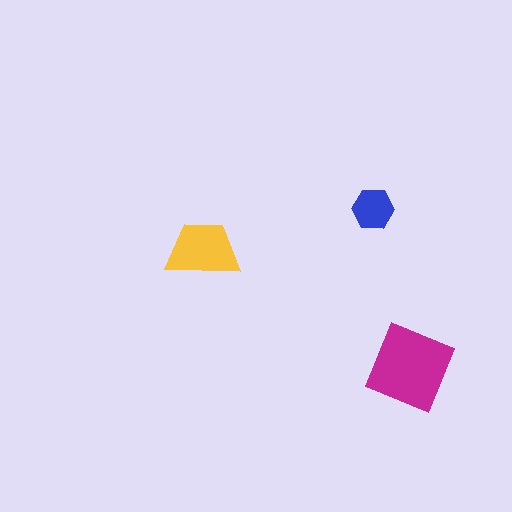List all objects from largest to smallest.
The magenta diamond, the yellow trapezoid, the blue hexagon.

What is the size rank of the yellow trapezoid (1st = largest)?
2nd.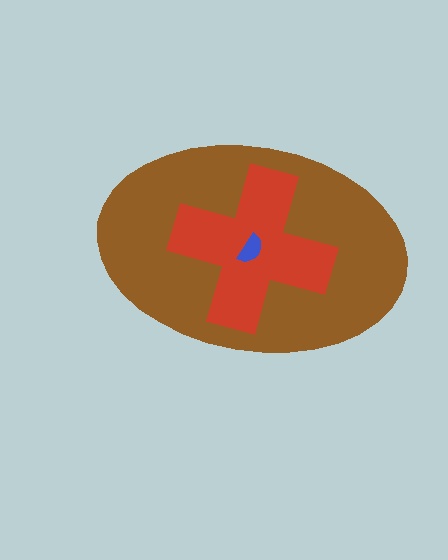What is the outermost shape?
The brown ellipse.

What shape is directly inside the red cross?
The blue semicircle.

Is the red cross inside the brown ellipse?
Yes.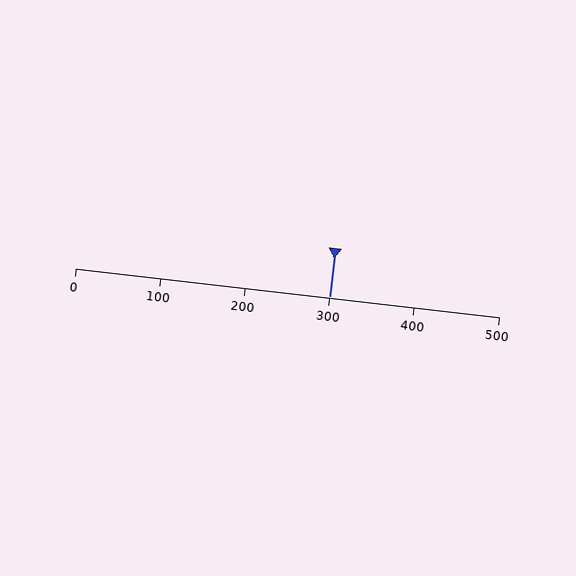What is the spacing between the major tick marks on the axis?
The major ticks are spaced 100 apart.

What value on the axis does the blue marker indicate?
The marker indicates approximately 300.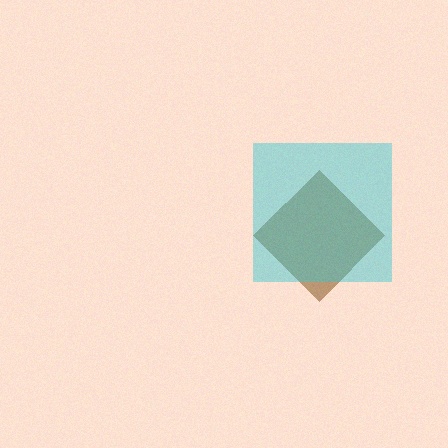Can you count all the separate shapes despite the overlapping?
Yes, there are 2 separate shapes.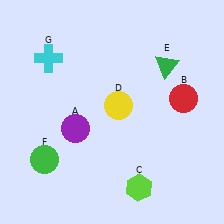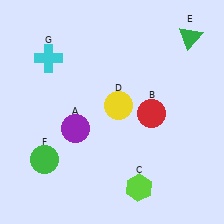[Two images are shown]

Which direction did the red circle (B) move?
The red circle (B) moved left.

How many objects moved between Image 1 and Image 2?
2 objects moved between the two images.